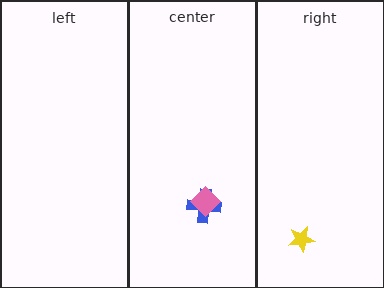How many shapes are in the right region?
1.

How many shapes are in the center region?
2.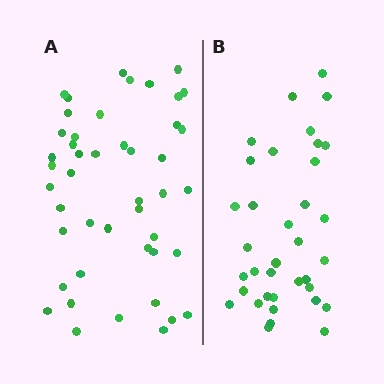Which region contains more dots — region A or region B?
Region A (the left region) has more dots.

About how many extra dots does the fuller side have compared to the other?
Region A has roughly 10 or so more dots than region B.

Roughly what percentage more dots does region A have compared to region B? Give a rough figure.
About 30% more.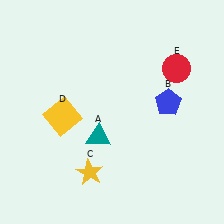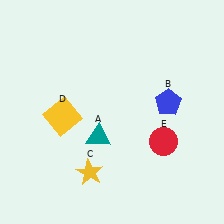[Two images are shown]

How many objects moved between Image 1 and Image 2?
1 object moved between the two images.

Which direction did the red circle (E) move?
The red circle (E) moved down.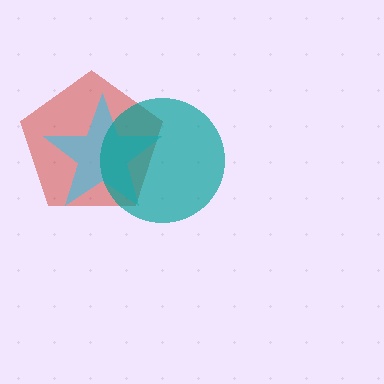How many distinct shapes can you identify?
There are 3 distinct shapes: a red pentagon, a cyan star, a teal circle.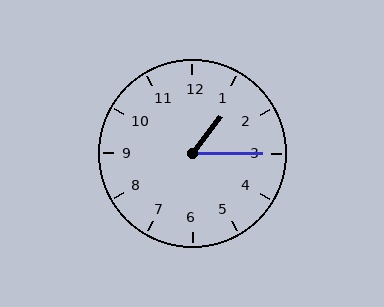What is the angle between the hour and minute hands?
Approximately 52 degrees.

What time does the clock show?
1:15.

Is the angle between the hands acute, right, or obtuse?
It is acute.